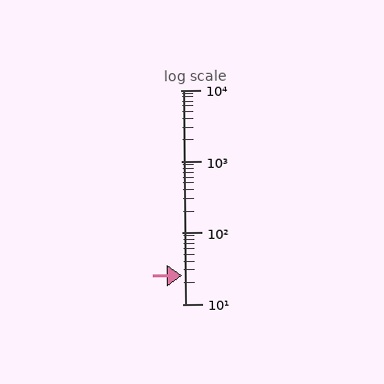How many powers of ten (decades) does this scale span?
The scale spans 3 decades, from 10 to 10000.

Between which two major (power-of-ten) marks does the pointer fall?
The pointer is between 10 and 100.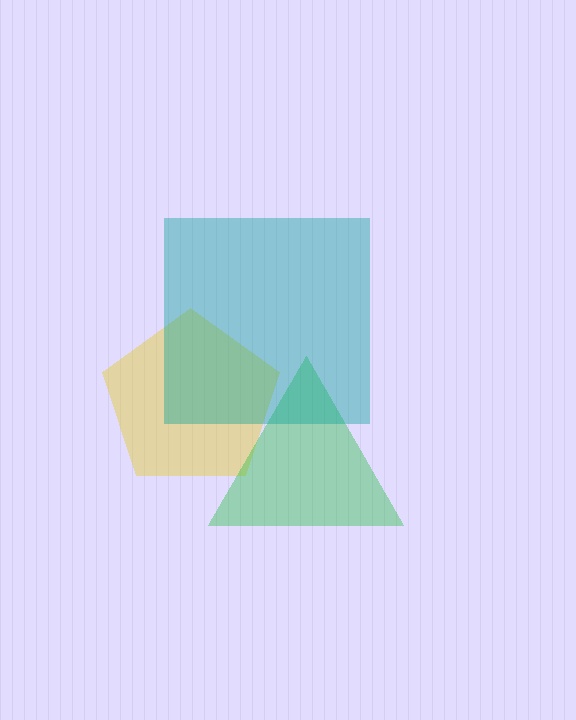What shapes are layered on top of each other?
The layered shapes are: a yellow pentagon, a green triangle, a teal square.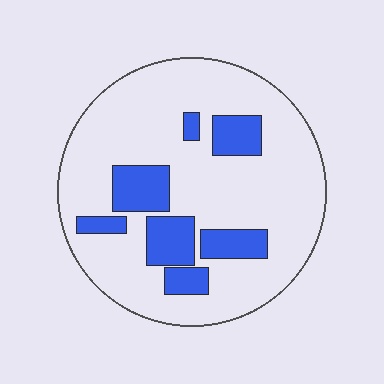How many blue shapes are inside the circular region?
7.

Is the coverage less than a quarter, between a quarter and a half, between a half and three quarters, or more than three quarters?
Less than a quarter.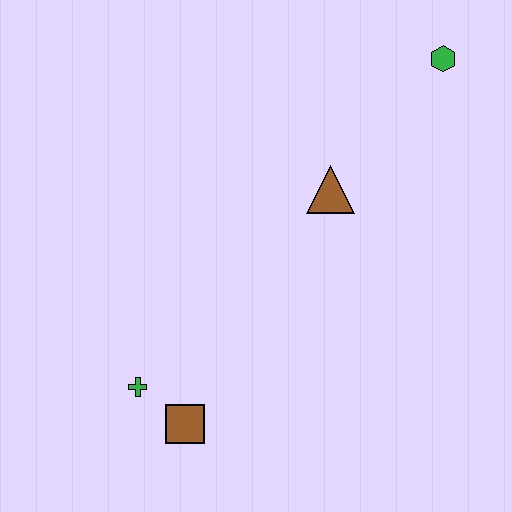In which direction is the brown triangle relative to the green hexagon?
The brown triangle is below the green hexagon.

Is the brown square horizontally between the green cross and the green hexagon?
Yes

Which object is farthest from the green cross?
The green hexagon is farthest from the green cross.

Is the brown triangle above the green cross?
Yes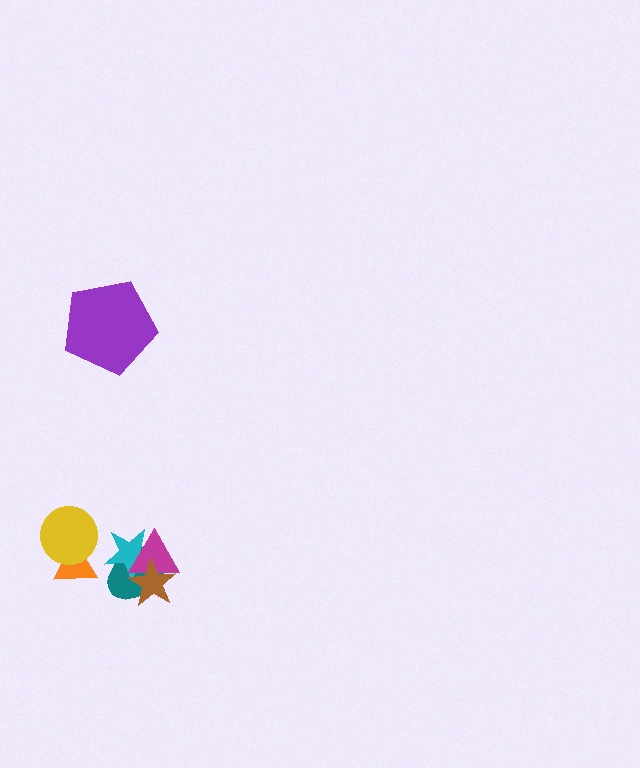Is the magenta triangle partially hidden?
Yes, it is partially covered by another shape.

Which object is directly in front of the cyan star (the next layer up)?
The magenta triangle is directly in front of the cyan star.